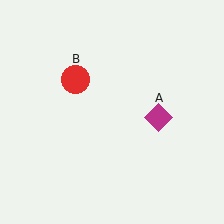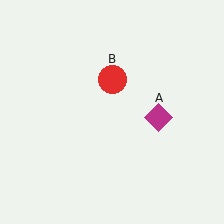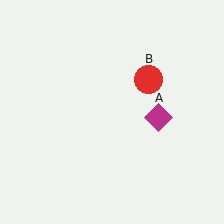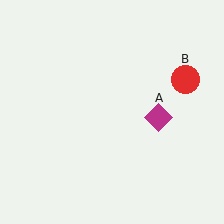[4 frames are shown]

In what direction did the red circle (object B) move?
The red circle (object B) moved right.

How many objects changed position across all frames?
1 object changed position: red circle (object B).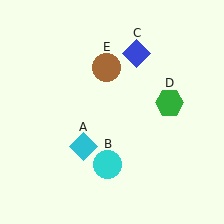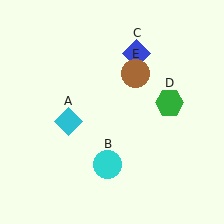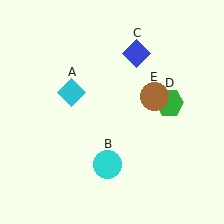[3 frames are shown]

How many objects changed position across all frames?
2 objects changed position: cyan diamond (object A), brown circle (object E).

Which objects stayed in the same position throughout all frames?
Cyan circle (object B) and blue diamond (object C) and green hexagon (object D) remained stationary.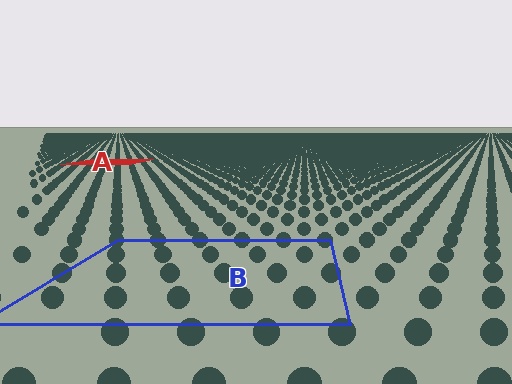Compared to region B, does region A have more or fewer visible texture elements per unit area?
Region A has more texture elements per unit area — they are packed more densely because it is farther away.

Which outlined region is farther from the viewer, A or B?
Region A is farther from the viewer — the texture elements inside it appear smaller and more densely packed.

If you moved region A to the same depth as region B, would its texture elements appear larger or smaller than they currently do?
They would appear larger. At a closer depth, the same texture elements are projected at a bigger on-screen size.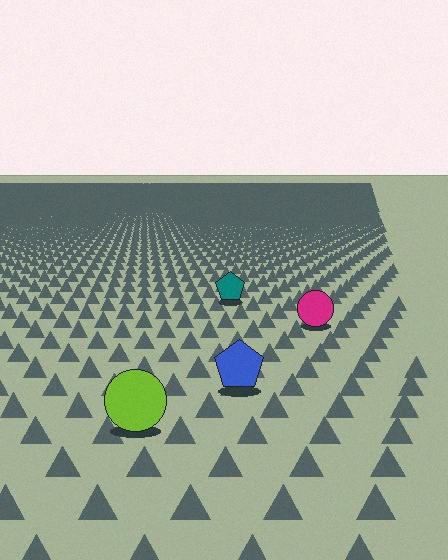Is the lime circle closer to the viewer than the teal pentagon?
Yes. The lime circle is closer — you can tell from the texture gradient: the ground texture is coarser near it.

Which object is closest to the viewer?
The lime circle is closest. The texture marks near it are larger and more spread out.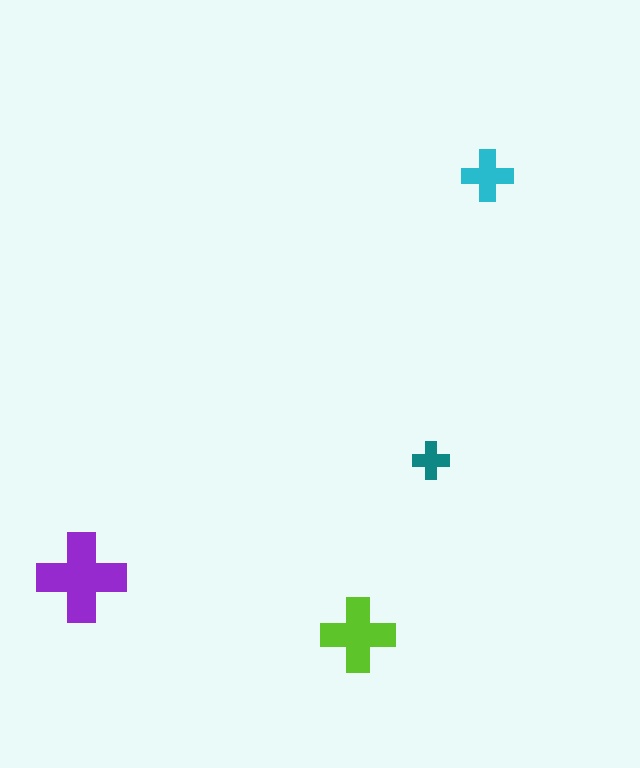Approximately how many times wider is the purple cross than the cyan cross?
About 1.5 times wider.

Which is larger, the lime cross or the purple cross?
The purple one.